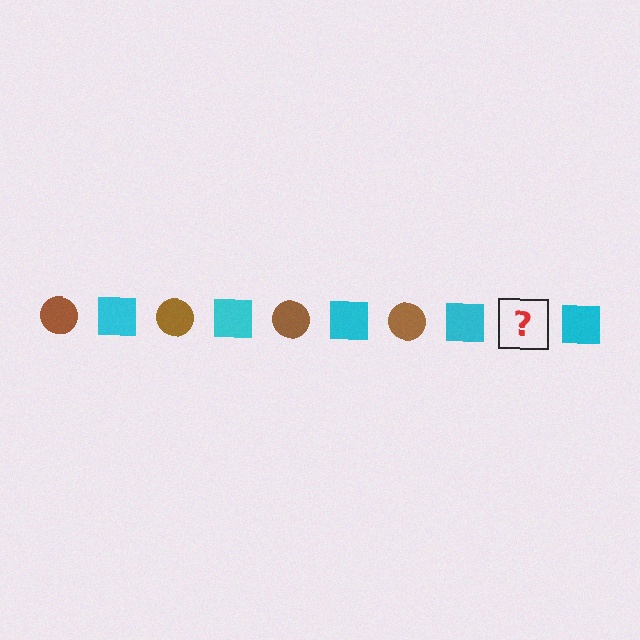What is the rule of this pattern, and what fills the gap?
The rule is that the pattern alternates between brown circle and cyan square. The gap should be filled with a brown circle.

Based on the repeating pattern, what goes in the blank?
The blank should be a brown circle.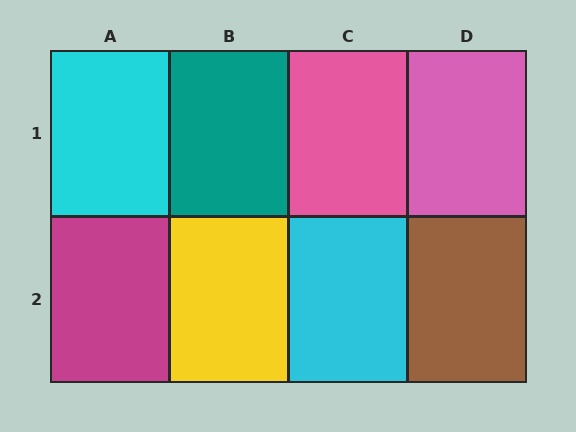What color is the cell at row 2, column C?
Cyan.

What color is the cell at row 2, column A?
Magenta.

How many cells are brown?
1 cell is brown.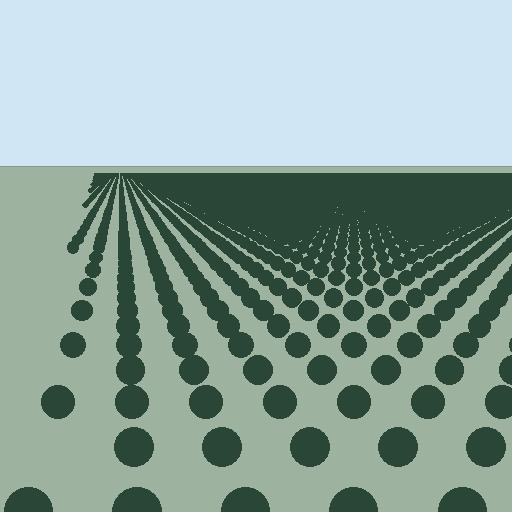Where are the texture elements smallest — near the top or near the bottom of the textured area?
Near the top.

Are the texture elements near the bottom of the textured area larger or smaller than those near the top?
Larger. Near the bottom, elements are closer to the viewer and appear at a bigger on-screen size.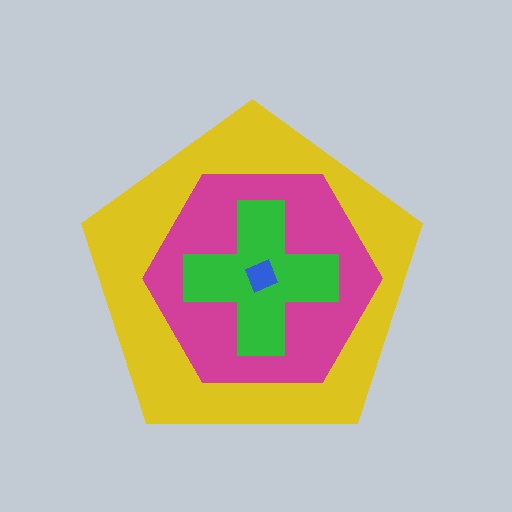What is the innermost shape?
The blue square.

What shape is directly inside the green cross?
The blue square.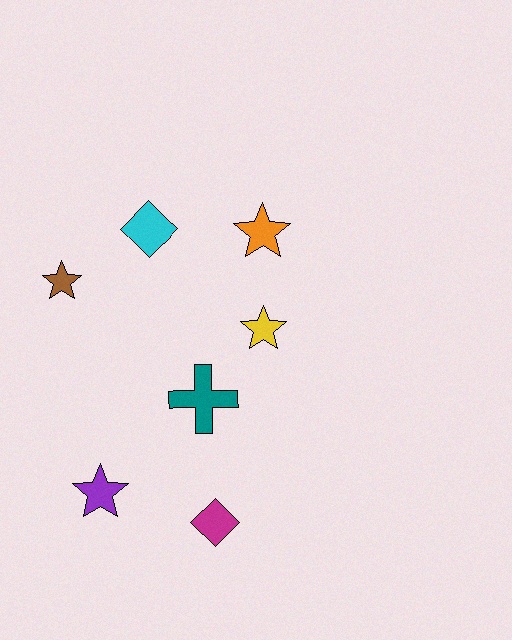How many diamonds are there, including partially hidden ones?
There are 2 diamonds.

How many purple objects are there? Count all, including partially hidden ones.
There is 1 purple object.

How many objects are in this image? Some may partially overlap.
There are 7 objects.